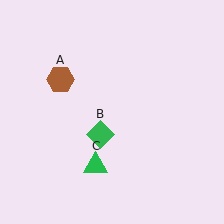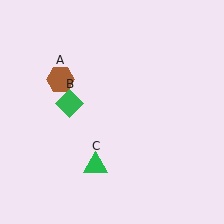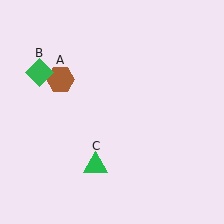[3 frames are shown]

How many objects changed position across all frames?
1 object changed position: green diamond (object B).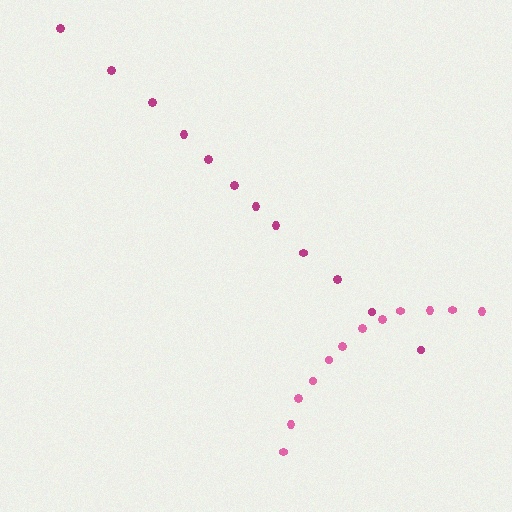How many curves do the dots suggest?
There are 2 distinct paths.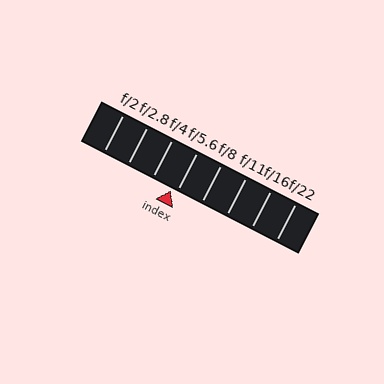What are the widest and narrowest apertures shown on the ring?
The widest aperture shown is f/2 and the narrowest is f/22.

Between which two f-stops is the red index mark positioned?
The index mark is between f/4 and f/5.6.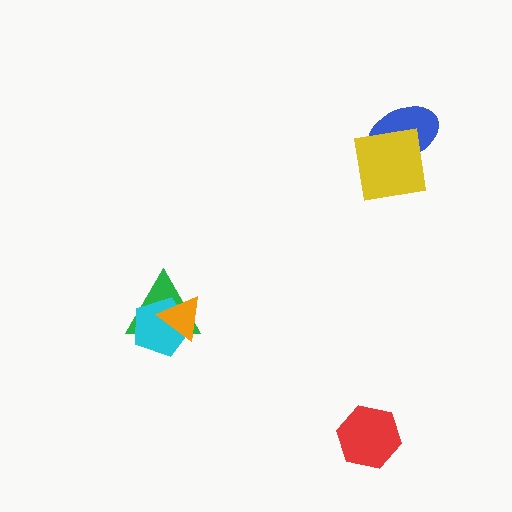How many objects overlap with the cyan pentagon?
2 objects overlap with the cyan pentagon.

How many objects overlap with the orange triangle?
2 objects overlap with the orange triangle.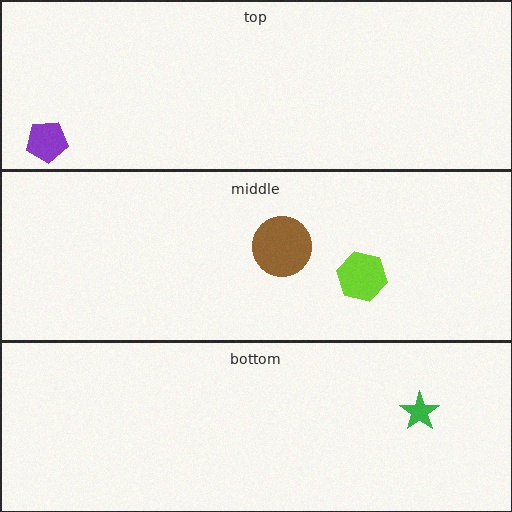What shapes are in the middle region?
The lime hexagon, the brown circle.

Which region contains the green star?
The bottom region.